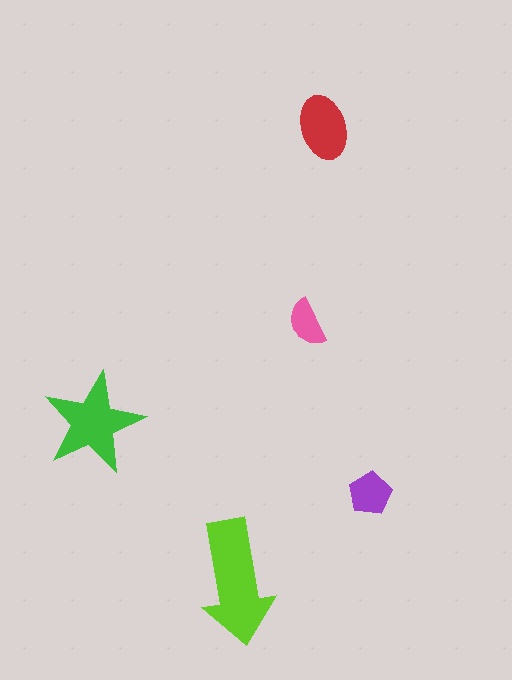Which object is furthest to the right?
The purple pentagon is rightmost.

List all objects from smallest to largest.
The pink semicircle, the purple pentagon, the red ellipse, the green star, the lime arrow.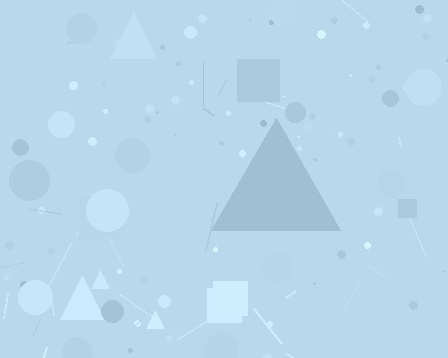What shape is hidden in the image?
A triangle is hidden in the image.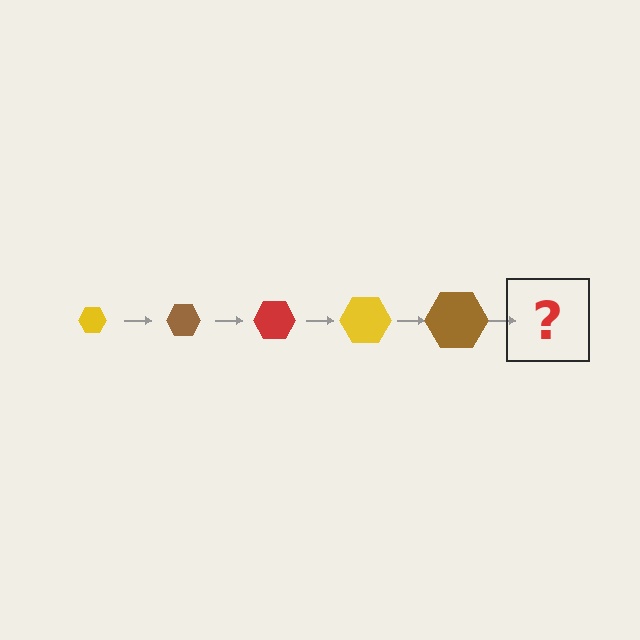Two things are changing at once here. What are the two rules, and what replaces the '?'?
The two rules are that the hexagon grows larger each step and the color cycles through yellow, brown, and red. The '?' should be a red hexagon, larger than the previous one.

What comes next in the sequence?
The next element should be a red hexagon, larger than the previous one.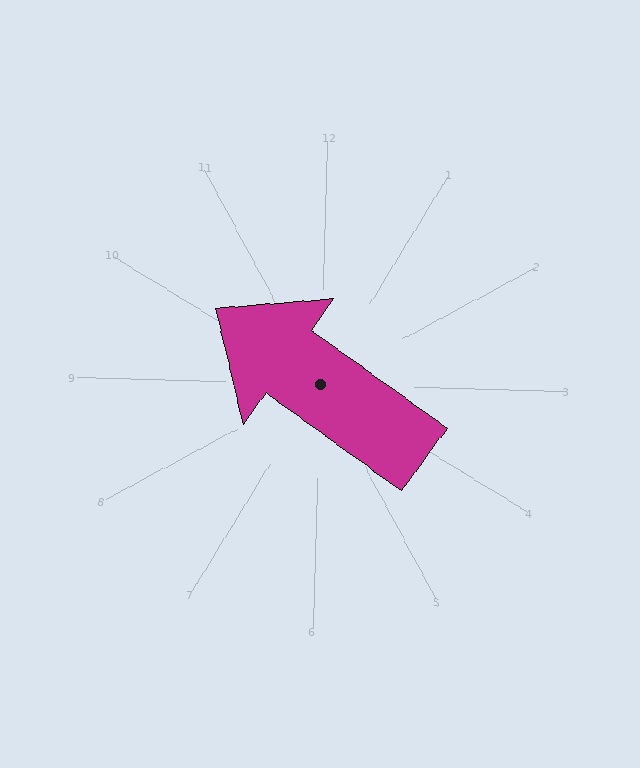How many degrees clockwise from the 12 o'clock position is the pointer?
Approximately 304 degrees.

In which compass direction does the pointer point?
Northwest.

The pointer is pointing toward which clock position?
Roughly 10 o'clock.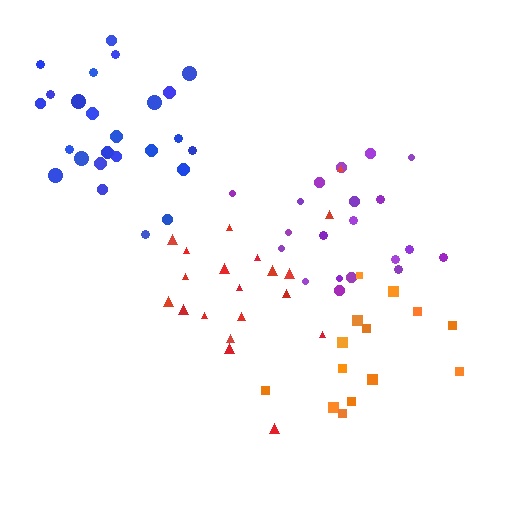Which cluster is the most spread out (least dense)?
Red.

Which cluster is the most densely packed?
Blue.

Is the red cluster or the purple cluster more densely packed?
Purple.